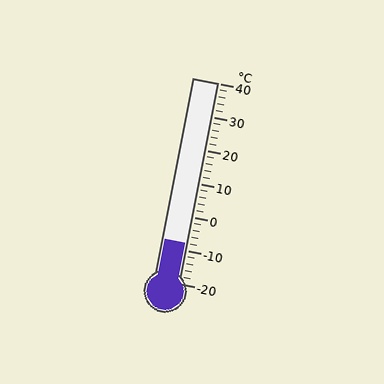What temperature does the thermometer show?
The thermometer shows approximately -8°C.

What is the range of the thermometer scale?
The thermometer scale ranges from -20°C to 40°C.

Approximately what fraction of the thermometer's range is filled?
The thermometer is filled to approximately 20% of its range.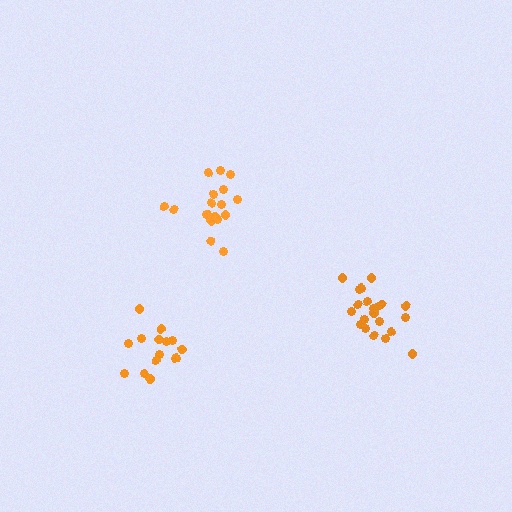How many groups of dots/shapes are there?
There are 3 groups.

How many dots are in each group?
Group 1: 15 dots, Group 2: 18 dots, Group 3: 21 dots (54 total).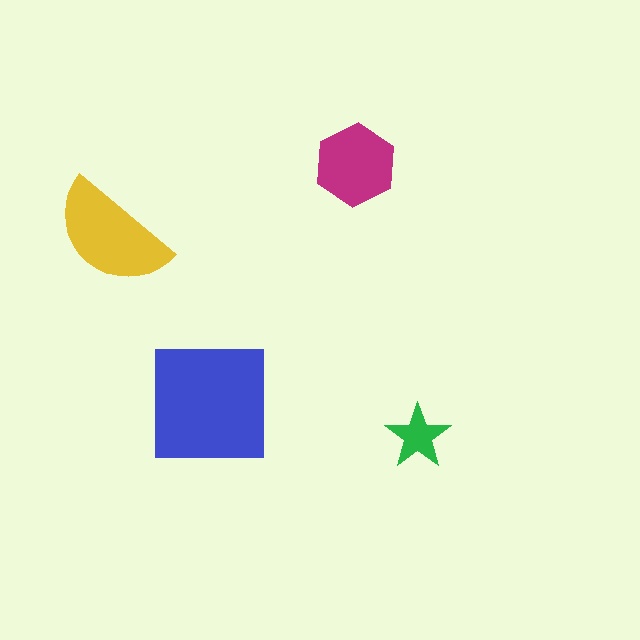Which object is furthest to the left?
The yellow semicircle is leftmost.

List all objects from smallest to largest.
The green star, the magenta hexagon, the yellow semicircle, the blue square.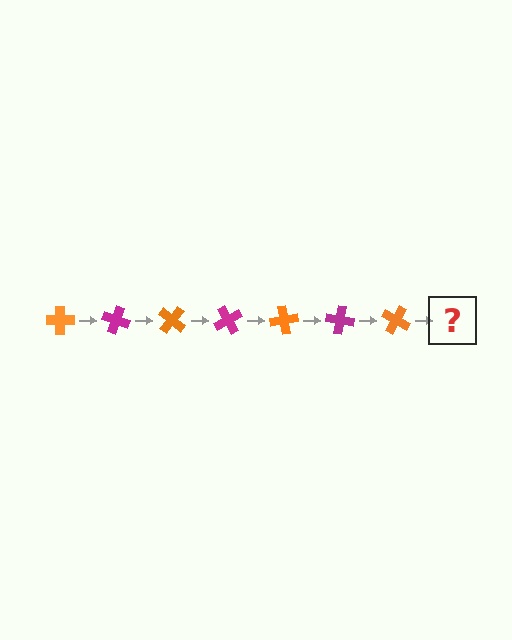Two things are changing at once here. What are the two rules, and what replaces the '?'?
The two rules are that it rotates 20 degrees each step and the color cycles through orange and magenta. The '?' should be a magenta cross, rotated 140 degrees from the start.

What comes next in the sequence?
The next element should be a magenta cross, rotated 140 degrees from the start.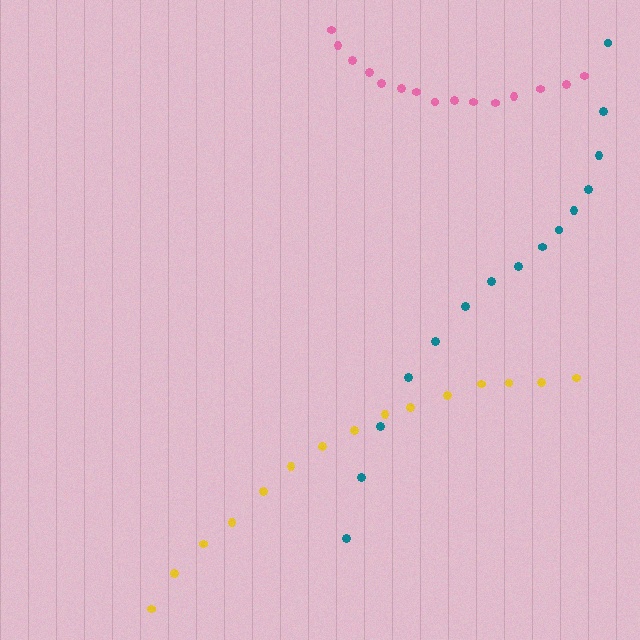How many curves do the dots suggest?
There are 3 distinct paths.